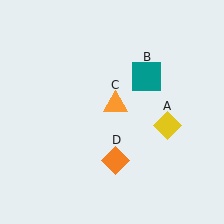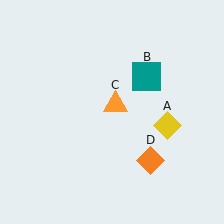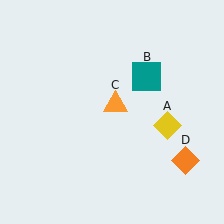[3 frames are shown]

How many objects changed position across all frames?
1 object changed position: orange diamond (object D).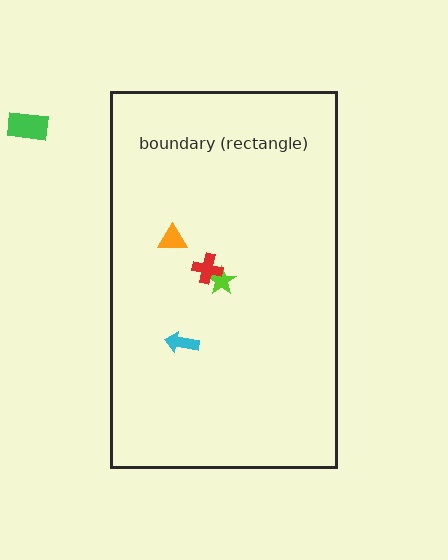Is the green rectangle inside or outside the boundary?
Outside.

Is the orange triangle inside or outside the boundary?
Inside.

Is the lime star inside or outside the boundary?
Inside.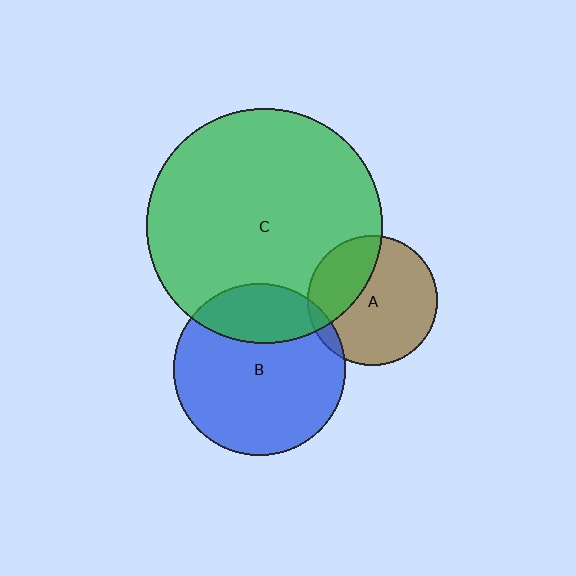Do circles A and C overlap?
Yes.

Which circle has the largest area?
Circle C (green).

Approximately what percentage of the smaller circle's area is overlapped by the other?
Approximately 30%.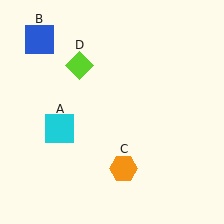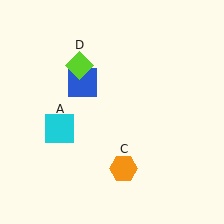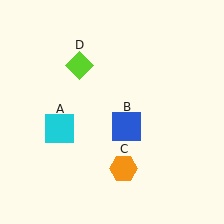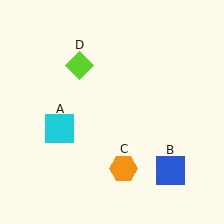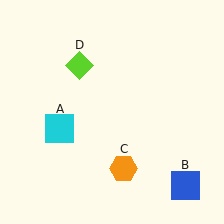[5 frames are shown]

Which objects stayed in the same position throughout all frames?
Cyan square (object A) and orange hexagon (object C) and lime diamond (object D) remained stationary.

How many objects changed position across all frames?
1 object changed position: blue square (object B).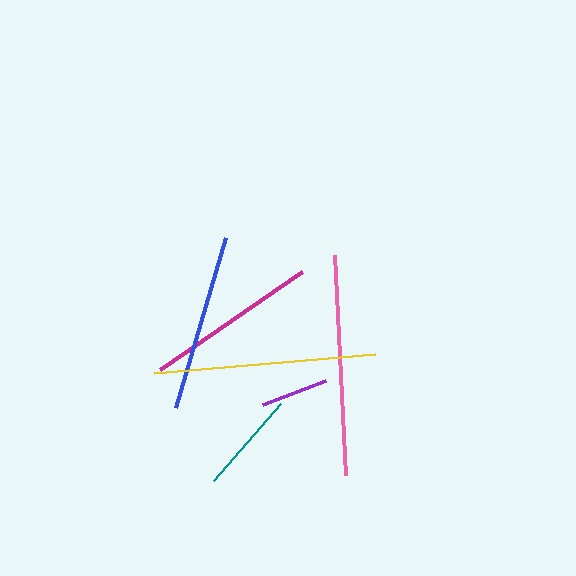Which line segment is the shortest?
The purple line is the shortest at approximately 68 pixels.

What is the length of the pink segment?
The pink segment is approximately 220 pixels long.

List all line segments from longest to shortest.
From longest to shortest: yellow, pink, blue, magenta, teal, purple.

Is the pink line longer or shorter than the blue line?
The pink line is longer than the blue line.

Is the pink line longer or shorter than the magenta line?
The pink line is longer than the magenta line.